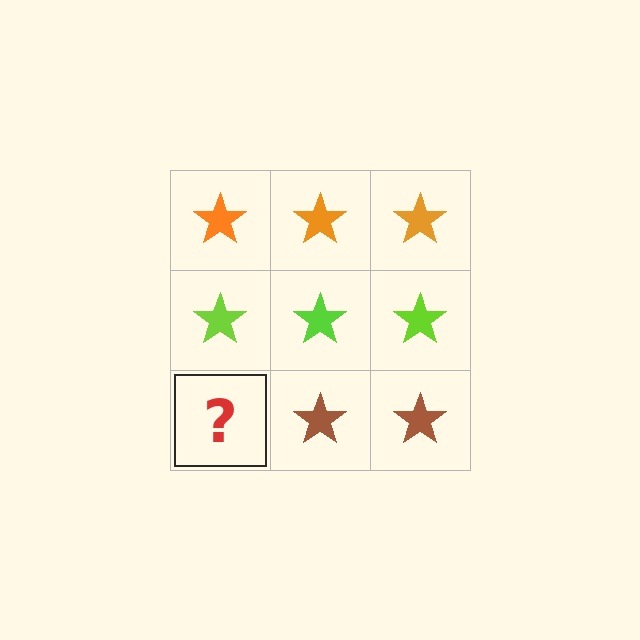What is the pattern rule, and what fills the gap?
The rule is that each row has a consistent color. The gap should be filled with a brown star.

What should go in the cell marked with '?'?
The missing cell should contain a brown star.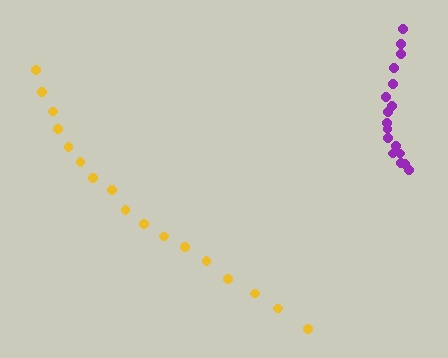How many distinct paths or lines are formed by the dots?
There are 2 distinct paths.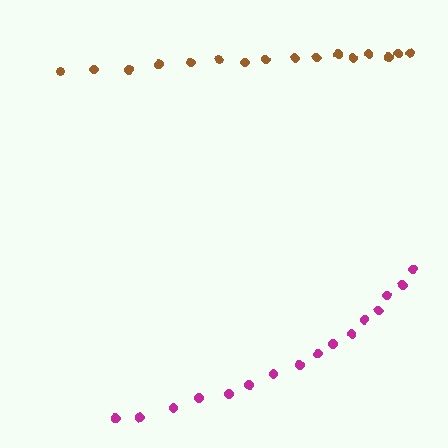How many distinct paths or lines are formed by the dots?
There are 2 distinct paths.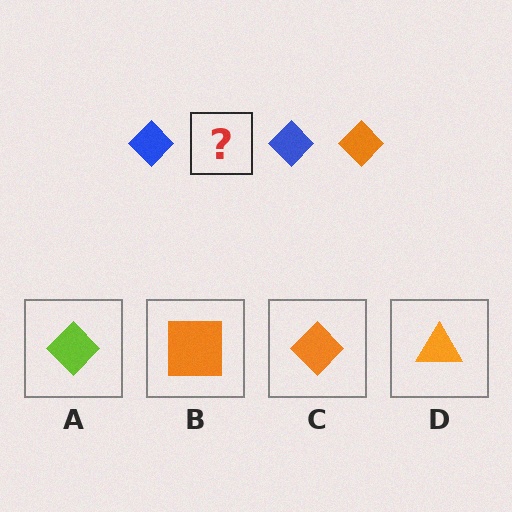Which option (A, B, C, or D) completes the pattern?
C.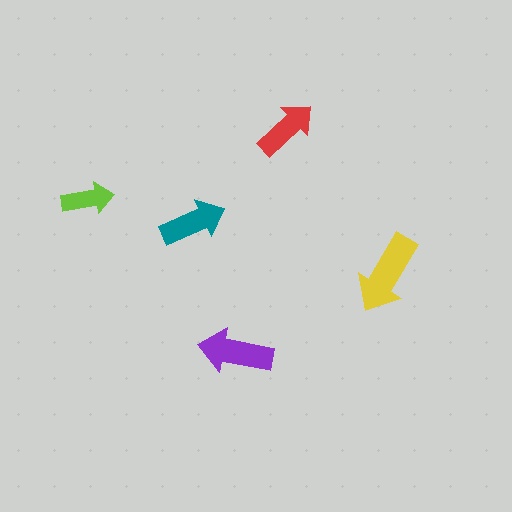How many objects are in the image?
There are 5 objects in the image.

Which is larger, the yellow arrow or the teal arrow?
The yellow one.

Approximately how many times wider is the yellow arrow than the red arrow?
About 1.5 times wider.